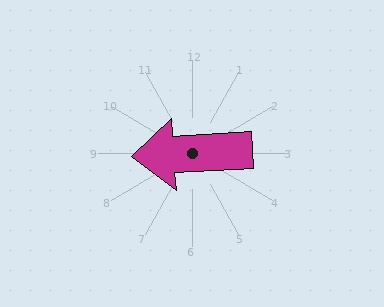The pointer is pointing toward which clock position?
Roughly 9 o'clock.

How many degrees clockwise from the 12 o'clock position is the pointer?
Approximately 267 degrees.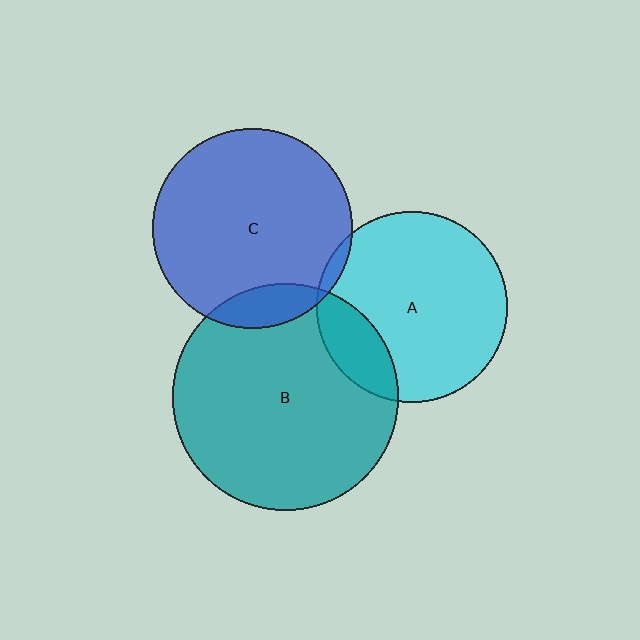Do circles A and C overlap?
Yes.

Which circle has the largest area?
Circle B (teal).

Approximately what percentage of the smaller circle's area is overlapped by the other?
Approximately 5%.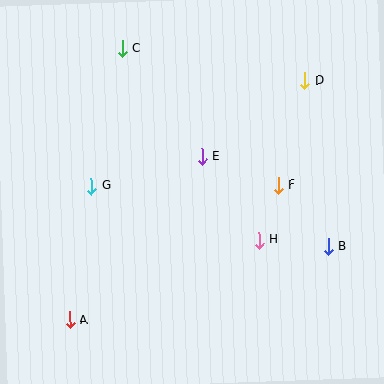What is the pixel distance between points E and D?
The distance between E and D is 128 pixels.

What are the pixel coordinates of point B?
Point B is at (328, 247).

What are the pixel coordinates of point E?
Point E is at (202, 156).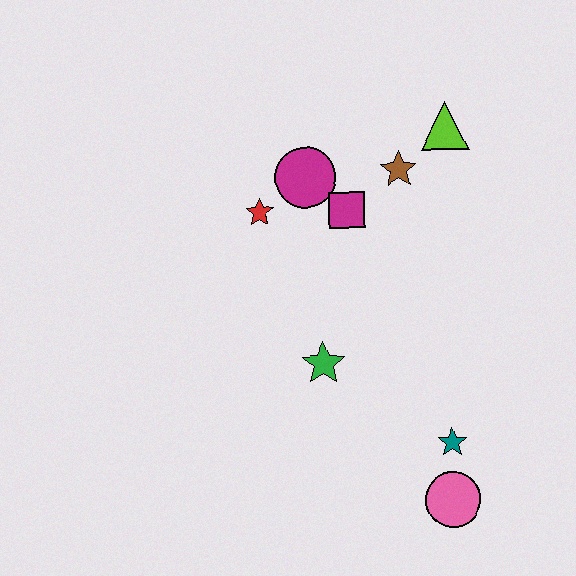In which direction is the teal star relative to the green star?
The teal star is to the right of the green star.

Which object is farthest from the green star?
The lime triangle is farthest from the green star.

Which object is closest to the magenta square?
The magenta circle is closest to the magenta square.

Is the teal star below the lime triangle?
Yes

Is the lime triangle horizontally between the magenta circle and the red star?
No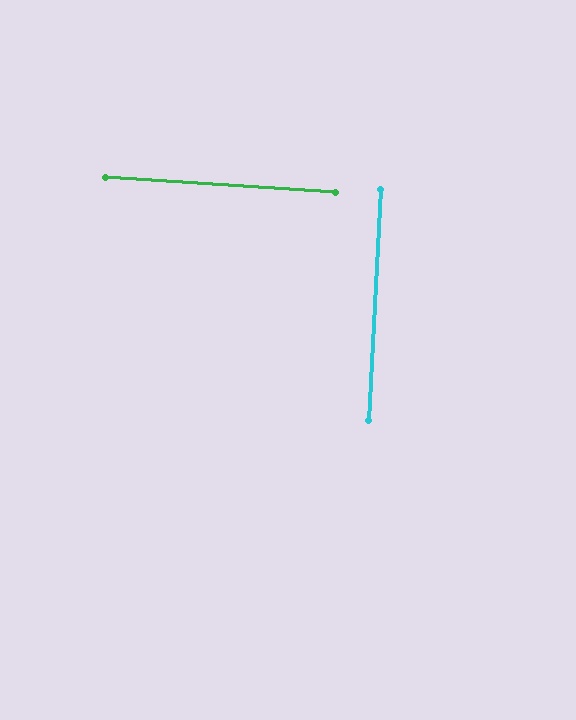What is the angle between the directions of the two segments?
Approximately 89 degrees.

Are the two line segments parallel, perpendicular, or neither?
Perpendicular — they meet at approximately 89°.